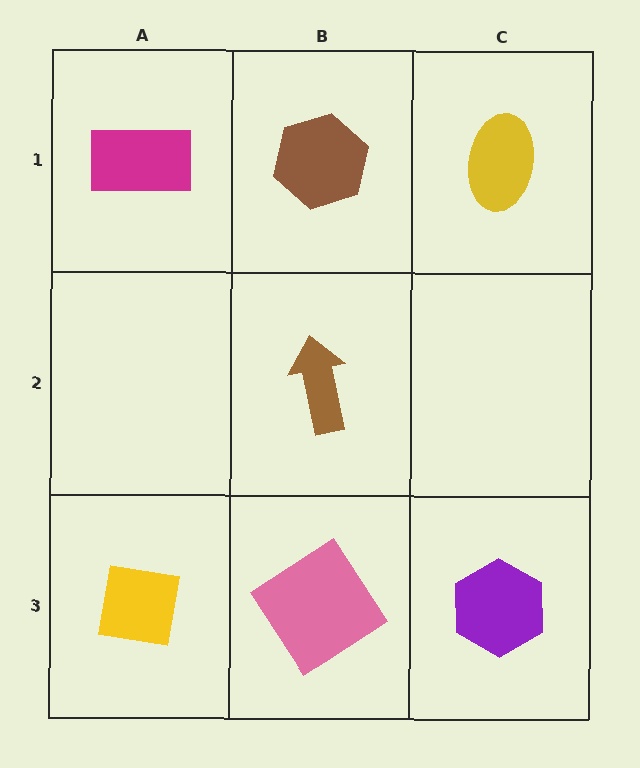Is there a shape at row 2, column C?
No, that cell is empty.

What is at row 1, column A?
A magenta rectangle.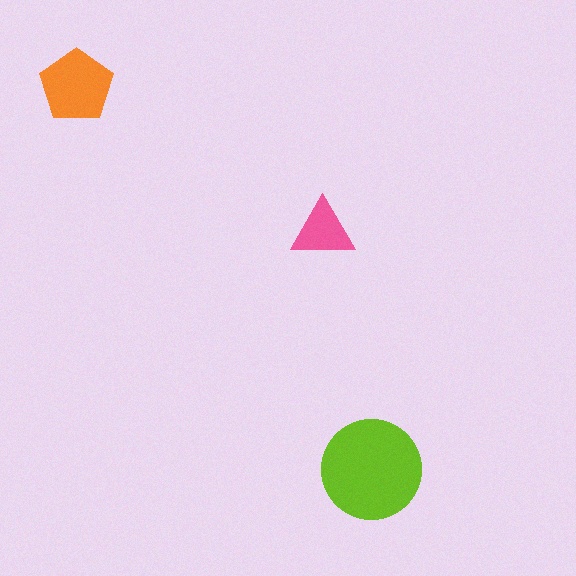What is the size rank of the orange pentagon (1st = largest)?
2nd.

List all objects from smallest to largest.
The pink triangle, the orange pentagon, the lime circle.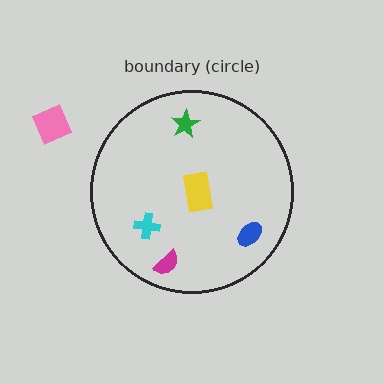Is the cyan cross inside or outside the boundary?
Inside.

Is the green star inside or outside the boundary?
Inside.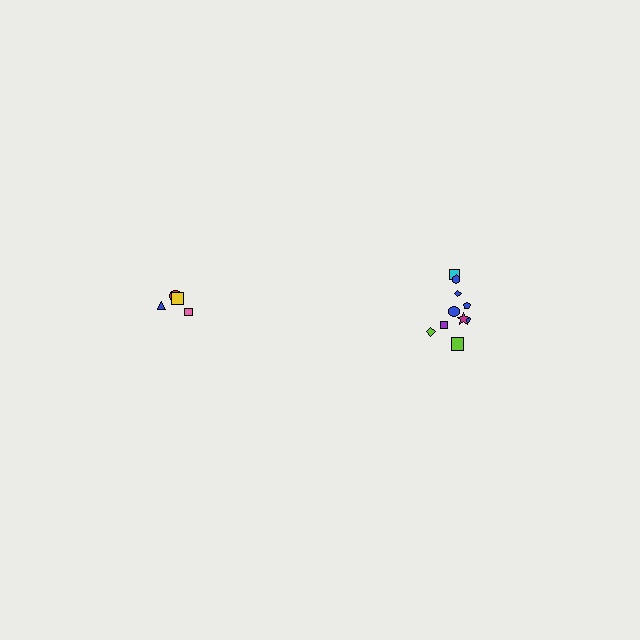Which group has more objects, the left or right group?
The right group.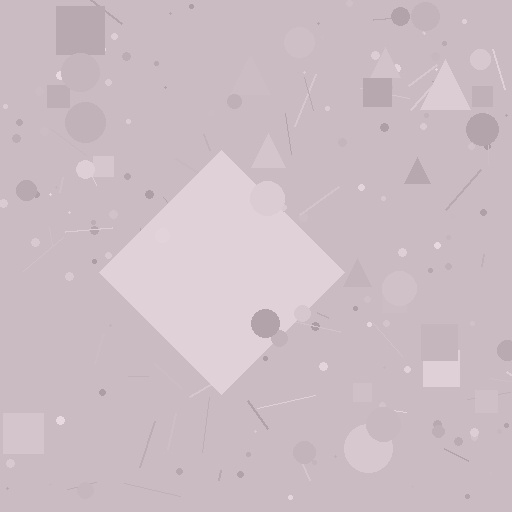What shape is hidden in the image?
A diamond is hidden in the image.